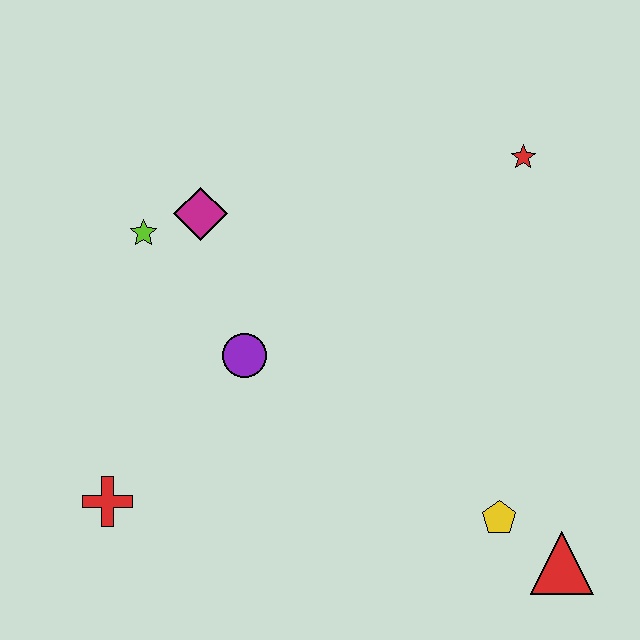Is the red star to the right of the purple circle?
Yes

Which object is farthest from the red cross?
The red star is farthest from the red cross.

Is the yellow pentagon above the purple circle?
No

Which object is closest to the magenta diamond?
The lime star is closest to the magenta diamond.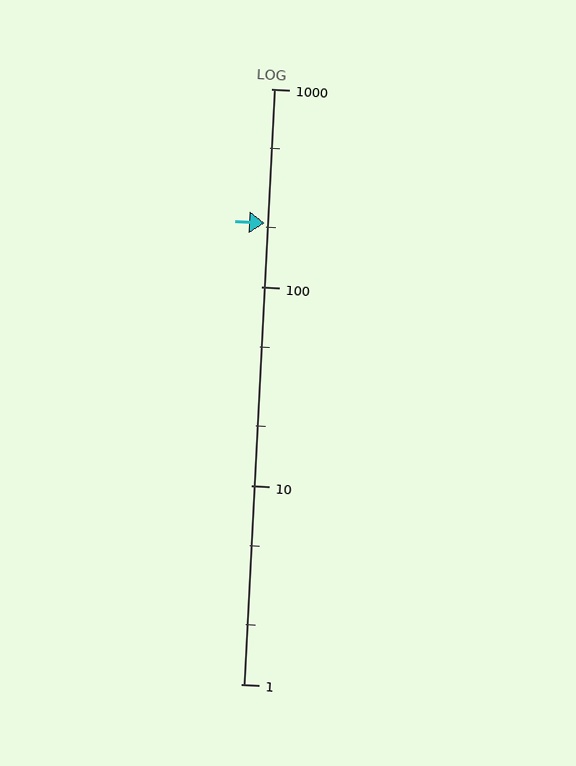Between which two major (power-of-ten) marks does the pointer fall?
The pointer is between 100 and 1000.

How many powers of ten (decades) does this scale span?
The scale spans 3 decades, from 1 to 1000.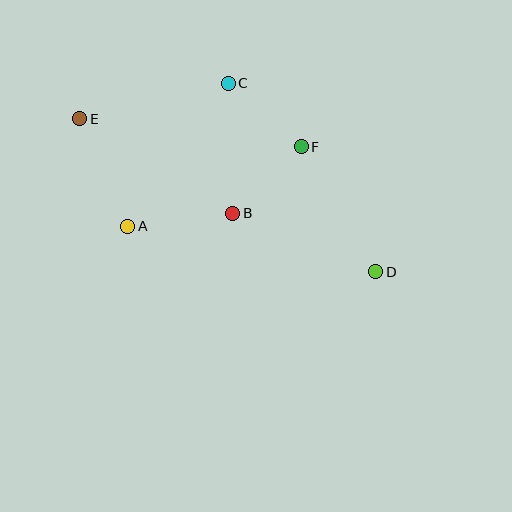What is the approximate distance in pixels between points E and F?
The distance between E and F is approximately 223 pixels.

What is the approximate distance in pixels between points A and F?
The distance between A and F is approximately 191 pixels.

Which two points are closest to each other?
Points B and F are closest to each other.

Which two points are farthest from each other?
Points D and E are farthest from each other.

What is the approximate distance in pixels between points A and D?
The distance between A and D is approximately 252 pixels.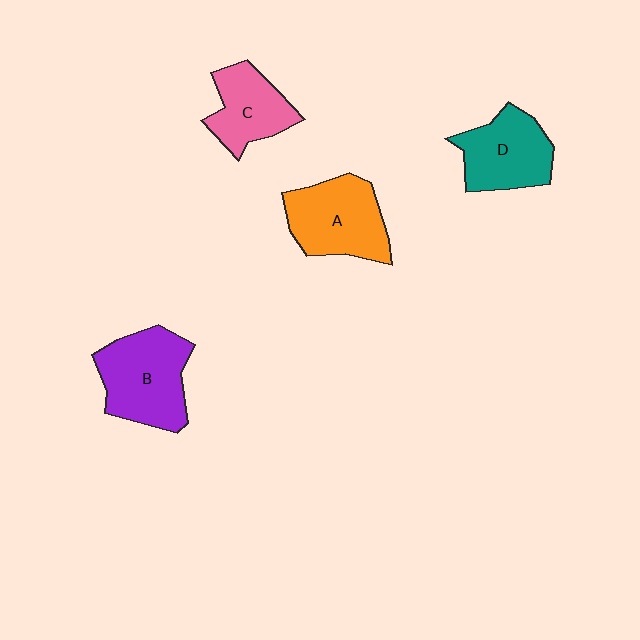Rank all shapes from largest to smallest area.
From largest to smallest: B (purple), A (orange), D (teal), C (pink).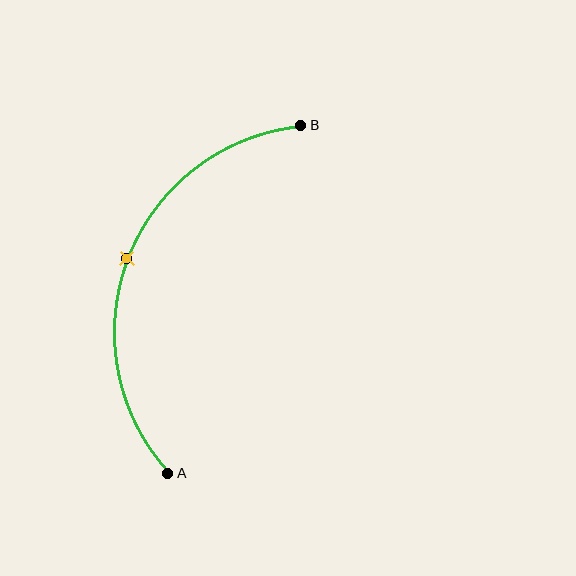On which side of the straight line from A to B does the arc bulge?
The arc bulges to the left of the straight line connecting A and B.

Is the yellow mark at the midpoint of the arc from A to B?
Yes. The yellow mark lies on the arc at equal arc-length from both A and B — it is the arc midpoint.